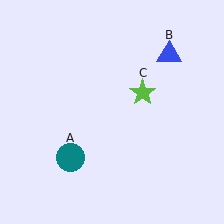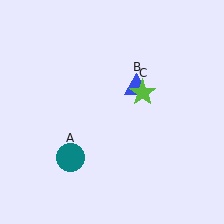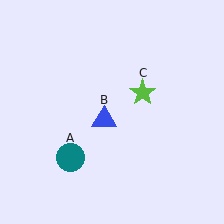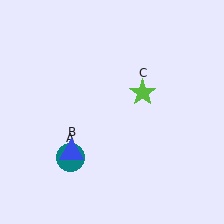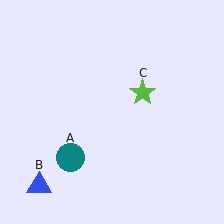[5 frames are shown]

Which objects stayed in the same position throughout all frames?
Teal circle (object A) and lime star (object C) remained stationary.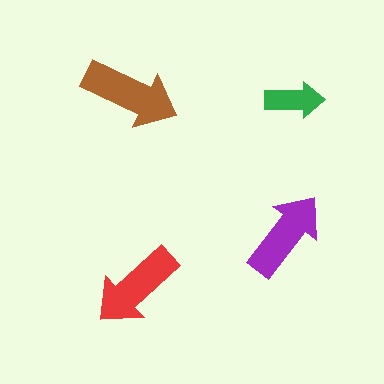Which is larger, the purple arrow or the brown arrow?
The brown one.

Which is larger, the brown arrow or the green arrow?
The brown one.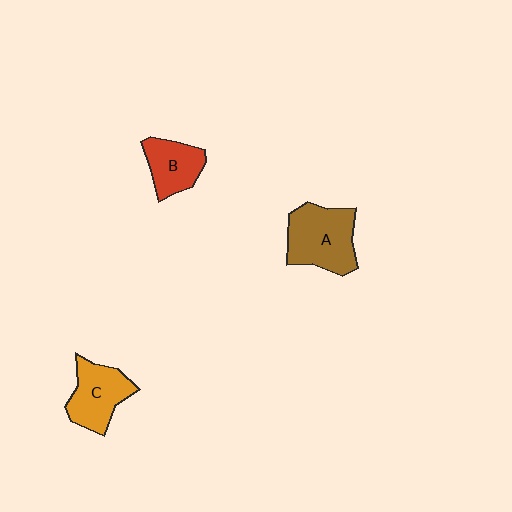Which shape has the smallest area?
Shape B (red).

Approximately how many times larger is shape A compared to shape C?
Approximately 1.3 times.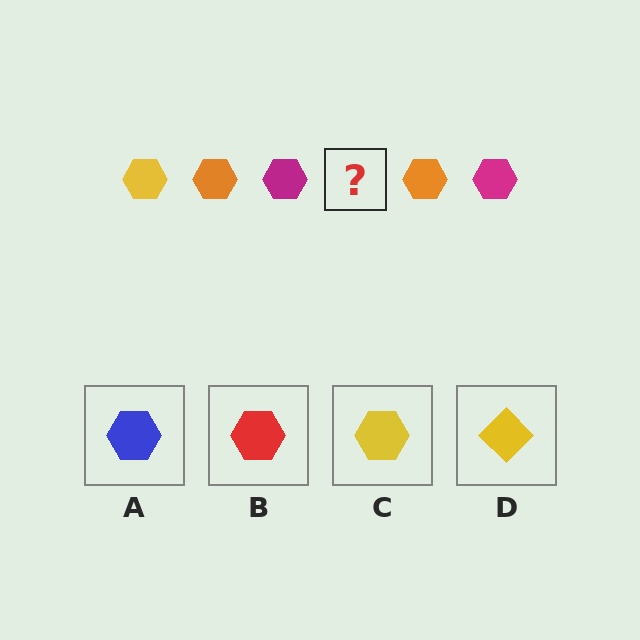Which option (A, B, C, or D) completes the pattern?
C.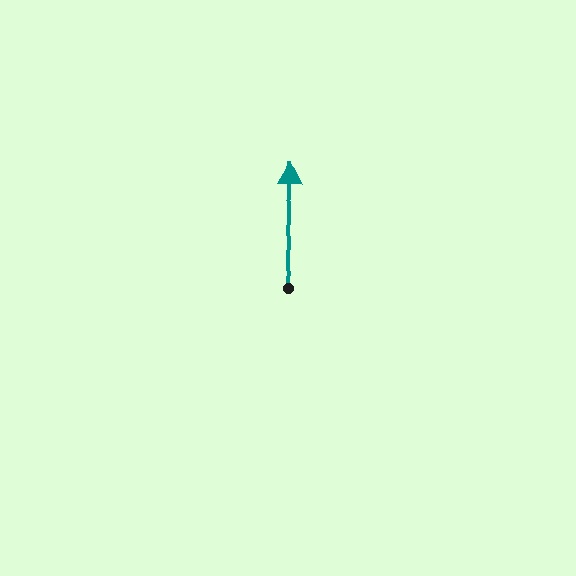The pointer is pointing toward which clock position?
Roughly 12 o'clock.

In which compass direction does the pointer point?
North.